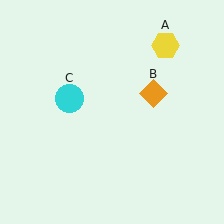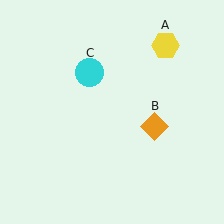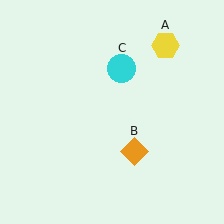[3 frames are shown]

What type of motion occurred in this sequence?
The orange diamond (object B), cyan circle (object C) rotated clockwise around the center of the scene.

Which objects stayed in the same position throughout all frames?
Yellow hexagon (object A) remained stationary.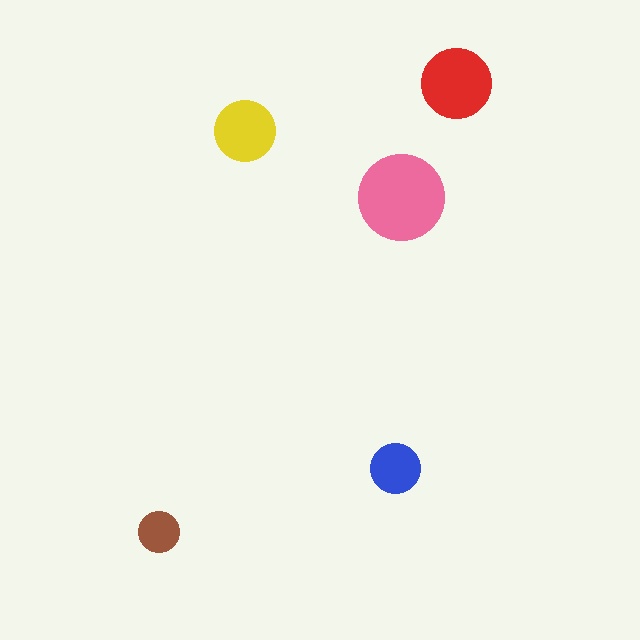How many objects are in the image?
There are 5 objects in the image.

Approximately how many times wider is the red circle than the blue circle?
About 1.5 times wider.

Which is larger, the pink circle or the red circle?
The pink one.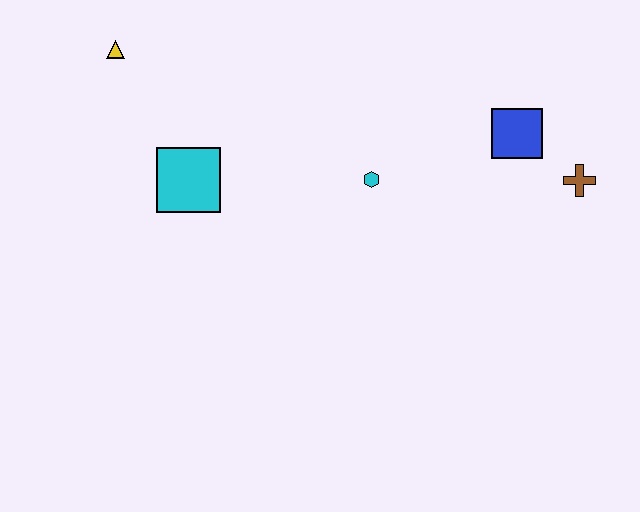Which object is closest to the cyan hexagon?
The blue square is closest to the cyan hexagon.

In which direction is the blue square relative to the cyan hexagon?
The blue square is to the right of the cyan hexagon.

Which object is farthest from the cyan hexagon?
The yellow triangle is farthest from the cyan hexagon.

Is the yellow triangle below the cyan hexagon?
No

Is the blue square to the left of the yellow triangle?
No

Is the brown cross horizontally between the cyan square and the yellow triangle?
No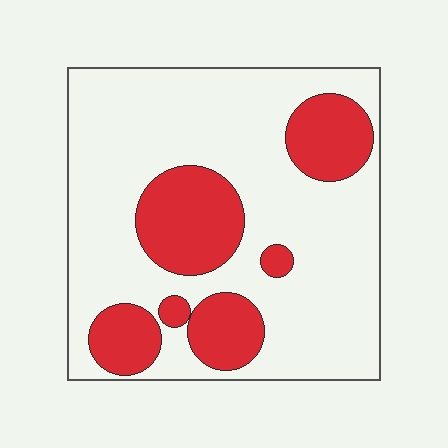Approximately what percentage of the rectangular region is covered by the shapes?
Approximately 25%.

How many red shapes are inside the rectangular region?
6.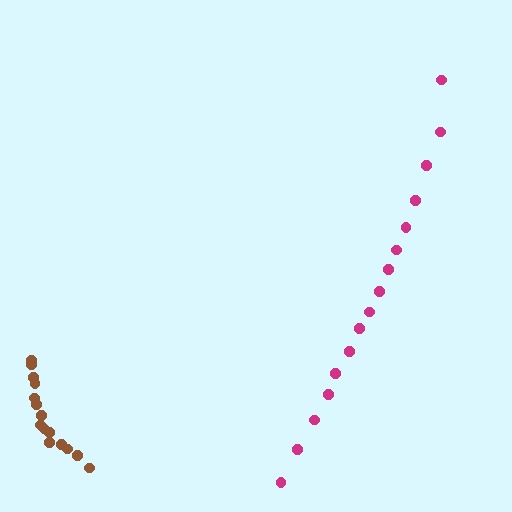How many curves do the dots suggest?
There are 2 distinct paths.